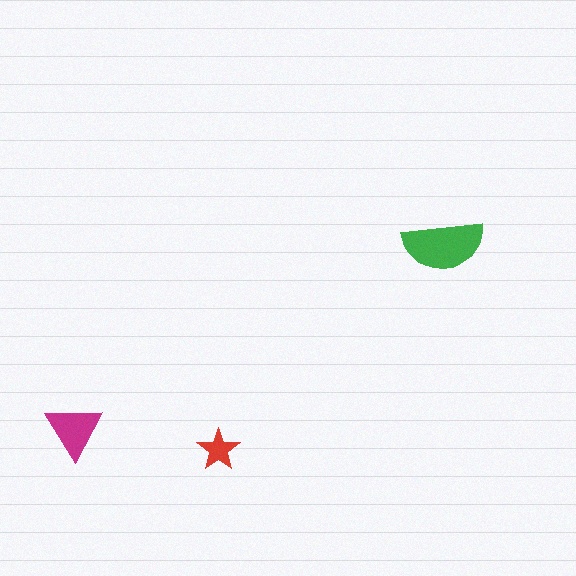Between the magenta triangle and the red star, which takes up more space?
The magenta triangle.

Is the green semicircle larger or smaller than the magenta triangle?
Larger.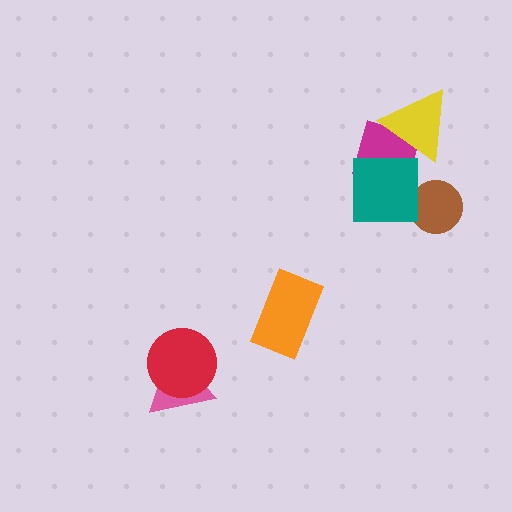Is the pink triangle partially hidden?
Yes, it is partially covered by another shape.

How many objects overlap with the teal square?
1 object overlaps with the teal square.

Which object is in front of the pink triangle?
The red circle is in front of the pink triangle.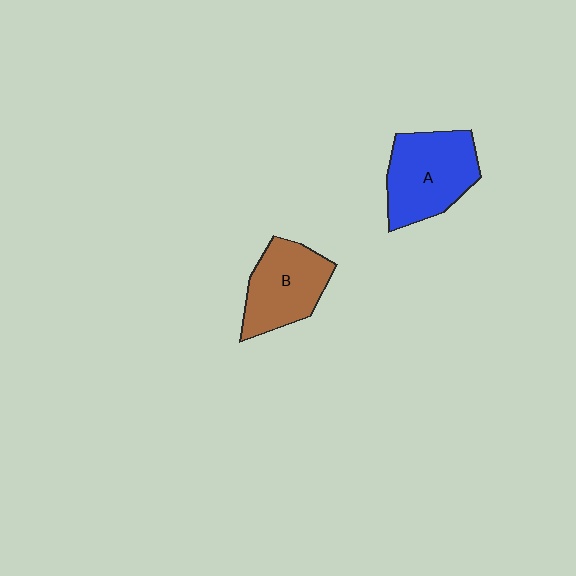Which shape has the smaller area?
Shape B (brown).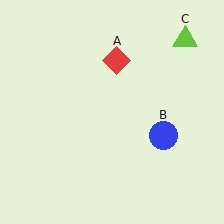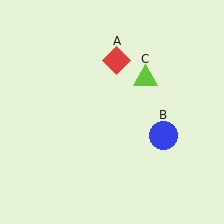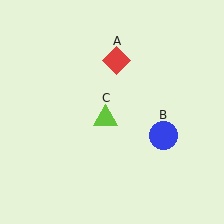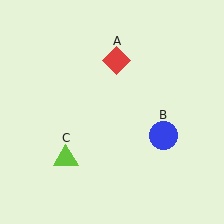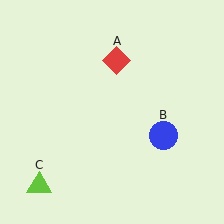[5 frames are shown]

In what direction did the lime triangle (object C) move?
The lime triangle (object C) moved down and to the left.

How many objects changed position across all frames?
1 object changed position: lime triangle (object C).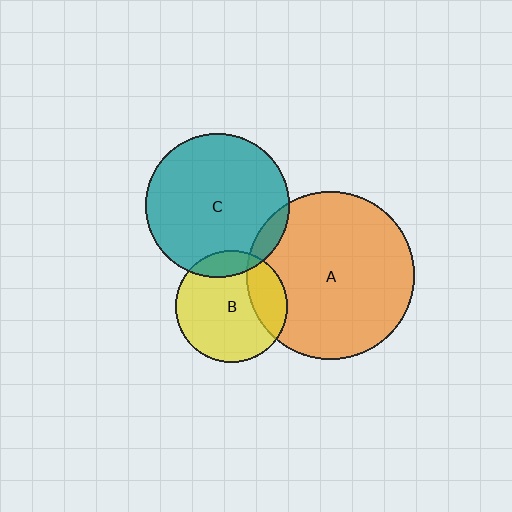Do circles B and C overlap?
Yes.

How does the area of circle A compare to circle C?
Approximately 1.4 times.